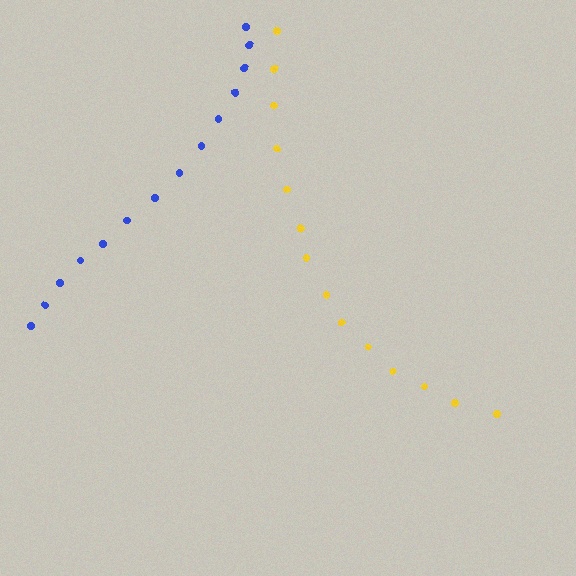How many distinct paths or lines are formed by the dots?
There are 2 distinct paths.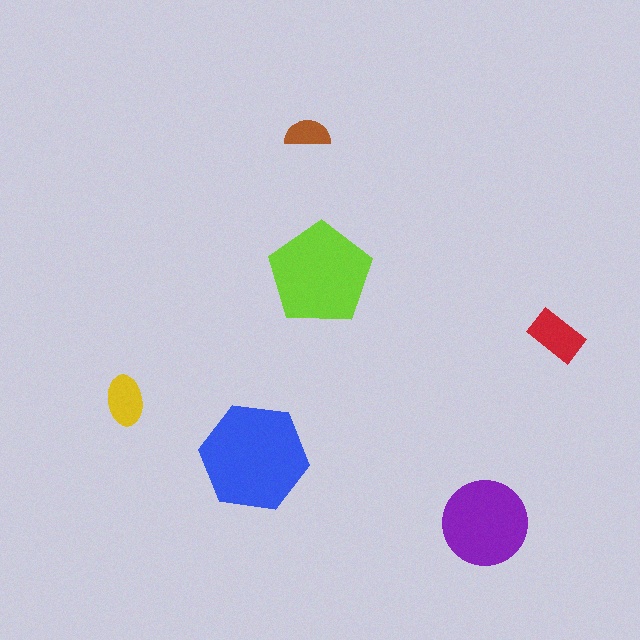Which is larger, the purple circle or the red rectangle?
The purple circle.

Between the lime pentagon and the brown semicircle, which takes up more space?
The lime pentagon.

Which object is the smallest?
The brown semicircle.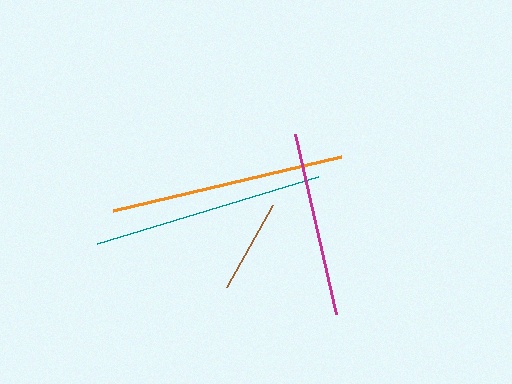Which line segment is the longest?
The orange line is the longest at approximately 234 pixels.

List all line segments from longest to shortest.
From longest to shortest: orange, teal, magenta, brown.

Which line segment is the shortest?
The brown line is the shortest at approximately 94 pixels.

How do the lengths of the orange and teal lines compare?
The orange and teal lines are approximately the same length.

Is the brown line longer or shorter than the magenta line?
The magenta line is longer than the brown line.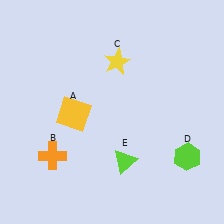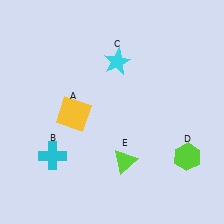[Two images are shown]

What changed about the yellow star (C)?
In Image 1, C is yellow. In Image 2, it changed to cyan.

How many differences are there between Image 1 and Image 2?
There are 2 differences between the two images.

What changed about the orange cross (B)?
In Image 1, B is orange. In Image 2, it changed to cyan.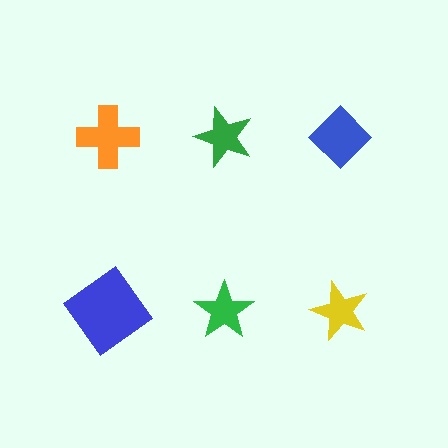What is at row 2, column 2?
A green star.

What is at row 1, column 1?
An orange cross.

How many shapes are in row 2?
3 shapes.